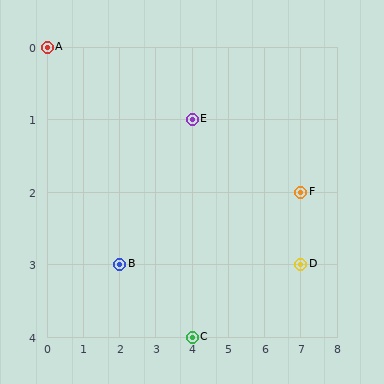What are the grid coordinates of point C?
Point C is at grid coordinates (4, 4).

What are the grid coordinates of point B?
Point B is at grid coordinates (2, 3).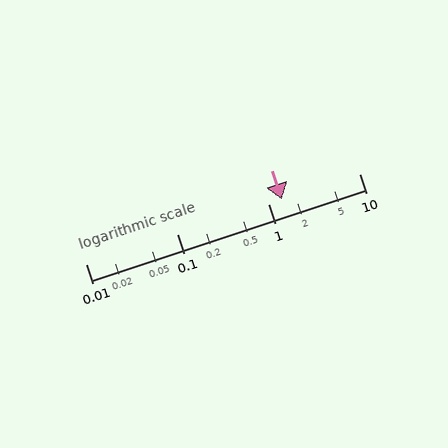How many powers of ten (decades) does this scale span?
The scale spans 3 decades, from 0.01 to 10.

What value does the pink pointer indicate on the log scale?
The pointer indicates approximately 1.4.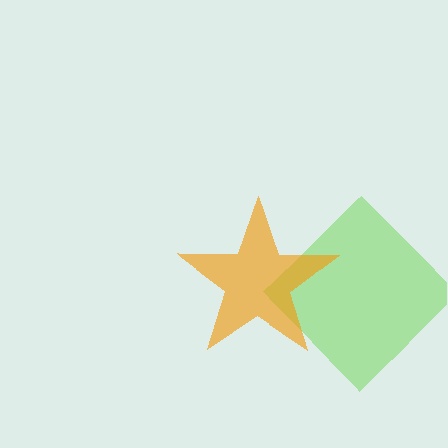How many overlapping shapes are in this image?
There are 2 overlapping shapes in the image.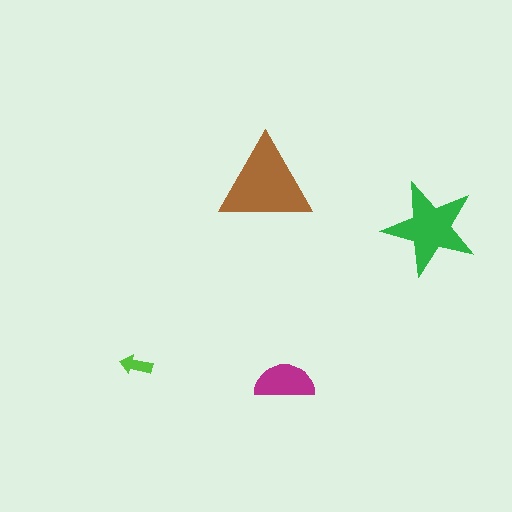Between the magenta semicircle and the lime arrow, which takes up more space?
The magenta semicircle.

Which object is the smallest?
The lime arrow.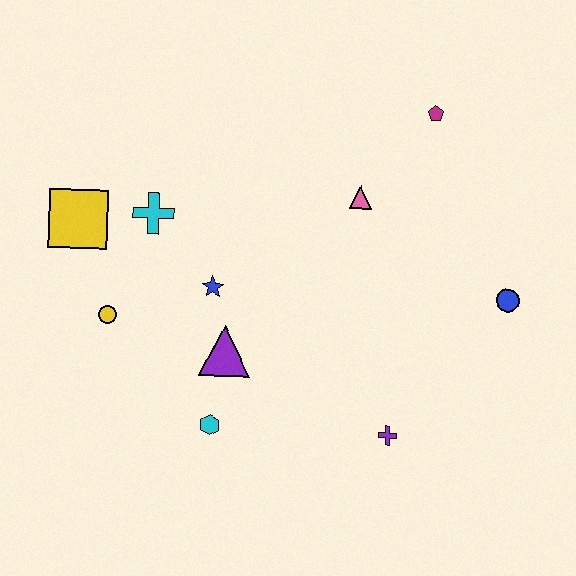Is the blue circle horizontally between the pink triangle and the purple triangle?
No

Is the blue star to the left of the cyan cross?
No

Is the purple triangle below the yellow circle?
Yes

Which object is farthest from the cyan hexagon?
The magenta pentagon is farthest from the cyan hexagon.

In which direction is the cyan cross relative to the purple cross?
The cyan cross is to the left of the purple cross.